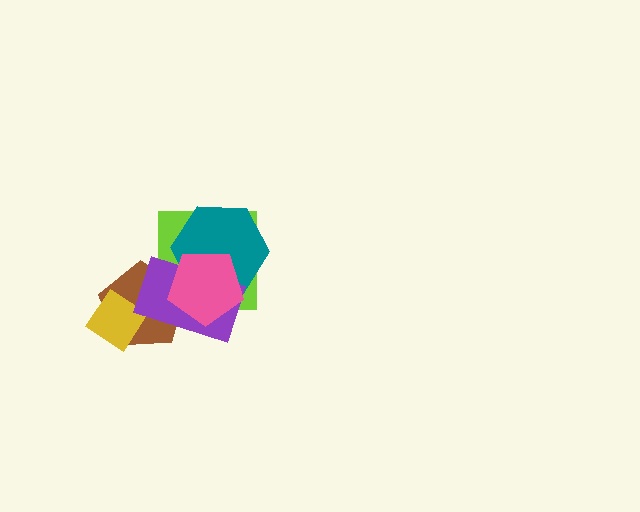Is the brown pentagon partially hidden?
Yes, it is partially covered by another shape.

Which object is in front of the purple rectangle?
The pink pentagon is in front of the purple rectangle.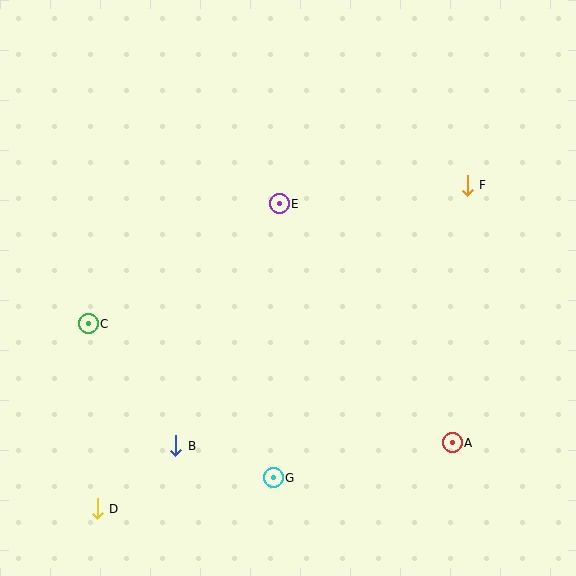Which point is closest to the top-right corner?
Point F is closest to the top-right corner.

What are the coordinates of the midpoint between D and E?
The midpoint between D and E is at (188, 356).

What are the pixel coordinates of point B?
Point B is at (176, 446).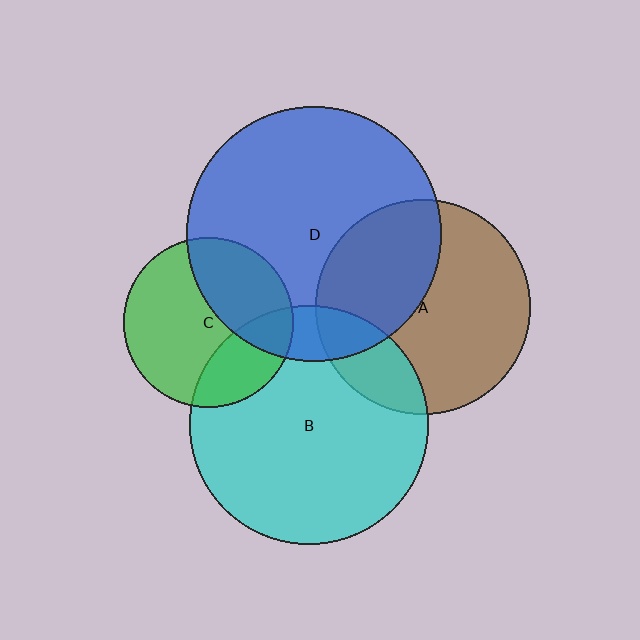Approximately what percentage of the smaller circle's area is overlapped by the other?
Approximately 25%.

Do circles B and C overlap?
Yes.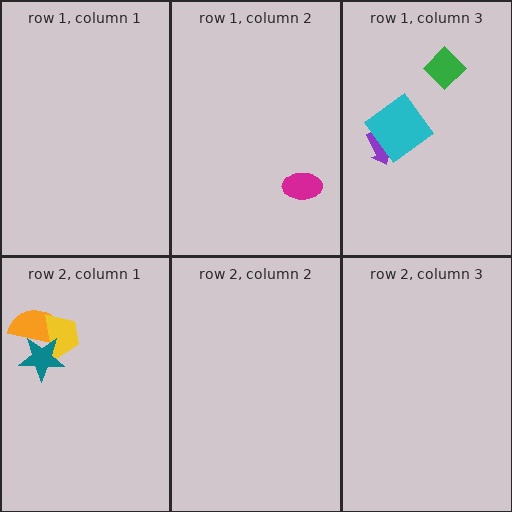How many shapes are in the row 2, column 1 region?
3.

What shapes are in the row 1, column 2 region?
The magenta ellipse.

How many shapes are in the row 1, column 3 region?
3.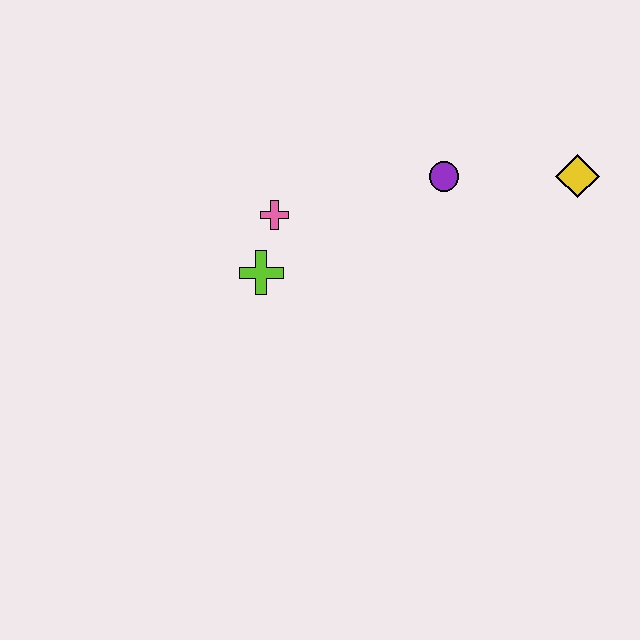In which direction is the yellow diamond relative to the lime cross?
The yellow diamond is to the right of the lime cross.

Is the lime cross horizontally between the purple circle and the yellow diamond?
No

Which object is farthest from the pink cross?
The yellow diamond is farthest from the pink cross.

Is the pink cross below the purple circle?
Yes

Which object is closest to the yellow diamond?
The purple circle is closest to the yellow diamond.